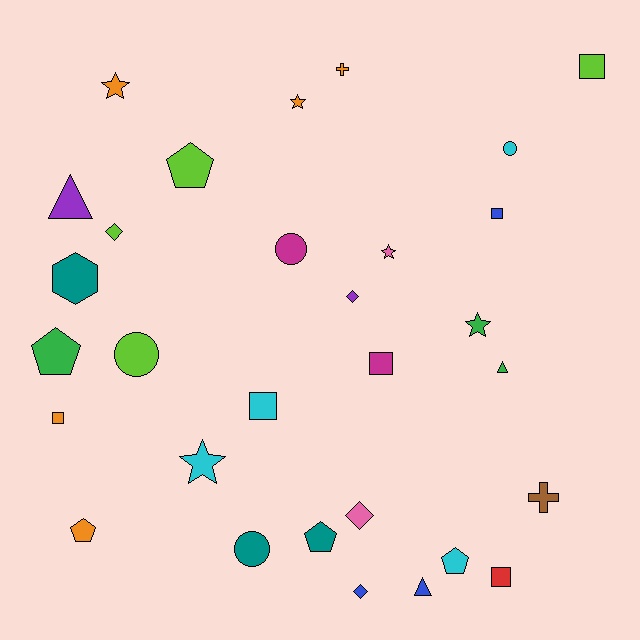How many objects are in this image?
There are 30 objects.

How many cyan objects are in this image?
There are 4 cyan objects.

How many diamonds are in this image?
There are 4 diamonds.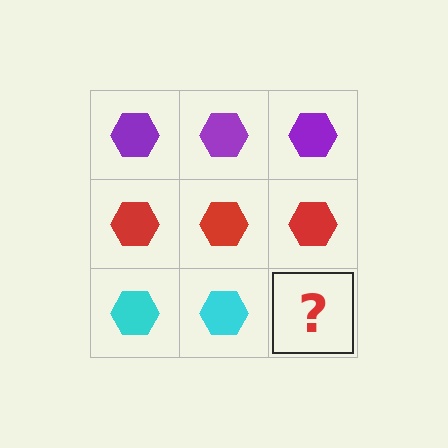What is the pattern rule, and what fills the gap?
The rule is that each row has a consistent color. The gap should be filled with a cyan hexagon.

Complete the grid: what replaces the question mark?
The question mark should be replaced with a cyan hexagon.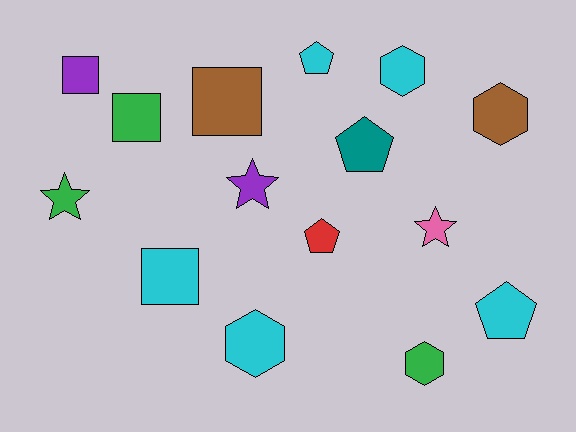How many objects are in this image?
There are 15 objects.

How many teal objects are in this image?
There is 1 teal object.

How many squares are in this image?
There are 4 squares.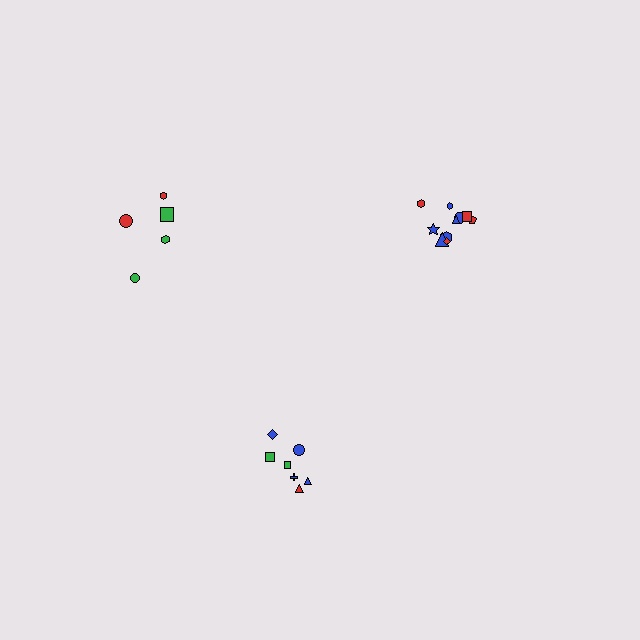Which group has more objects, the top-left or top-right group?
The top-right group.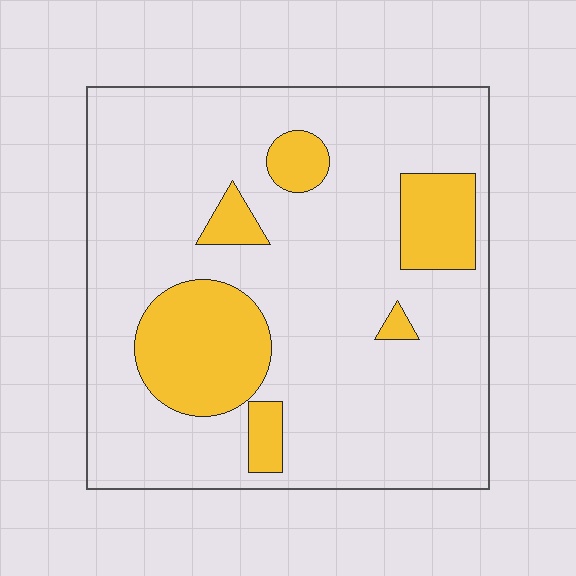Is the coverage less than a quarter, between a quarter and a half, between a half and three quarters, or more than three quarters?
Less than a quarter.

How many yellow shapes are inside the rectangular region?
6.